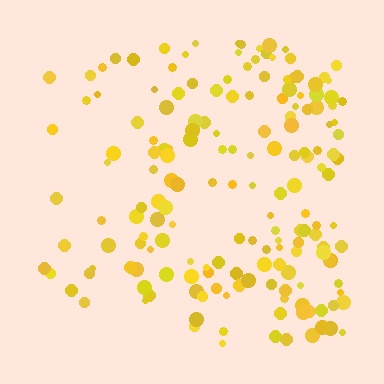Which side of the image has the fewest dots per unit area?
The left.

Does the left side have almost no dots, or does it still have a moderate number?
Still a moderate number, just noticeably fewer than the right.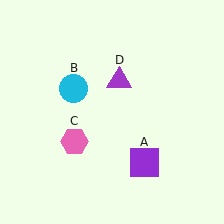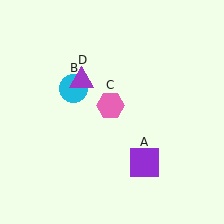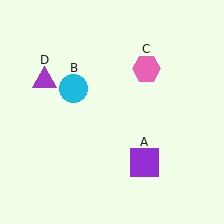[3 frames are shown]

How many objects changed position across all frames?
2 objects changed position: pink hexagon (object C), purple triangle (object D).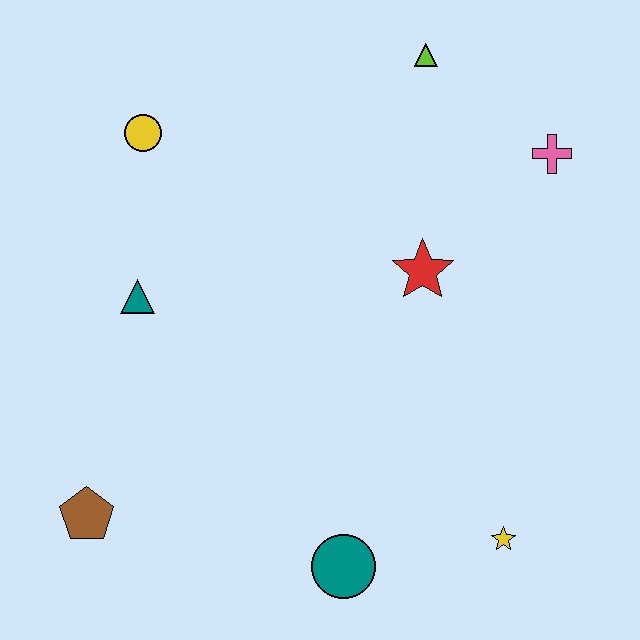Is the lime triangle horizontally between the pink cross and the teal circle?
Yes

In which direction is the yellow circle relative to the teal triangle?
The yellow circle is above the teal triangle.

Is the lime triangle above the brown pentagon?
Yes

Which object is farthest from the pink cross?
The brown pentagon is farthest from the pink cross.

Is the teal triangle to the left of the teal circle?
Yes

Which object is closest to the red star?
The pink cross is closest to the red star.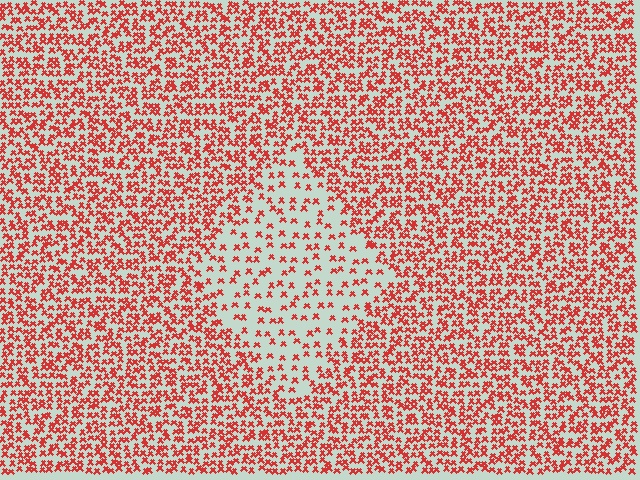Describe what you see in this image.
The image contains small red elements arranged at two different densities. A diamond-shaped region is visible where the elements are less densely packed than the surrounding area.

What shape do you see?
I see a diamond.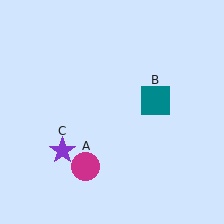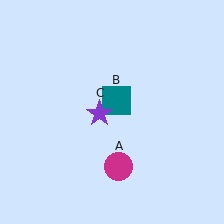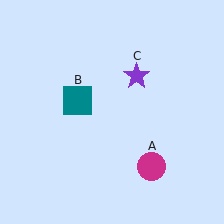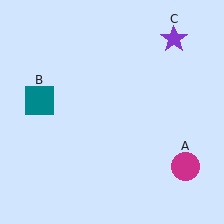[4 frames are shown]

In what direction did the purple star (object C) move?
The purple star (object C) moved up and to the right.